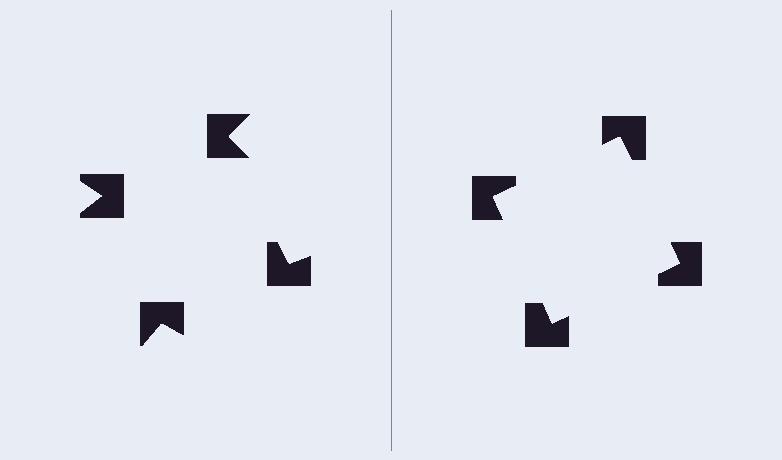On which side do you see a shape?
An illusory square appears on the right side. On the left side the wedge cuts are rotated, so no coherent shape forms.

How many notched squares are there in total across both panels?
8 — 4 on each side.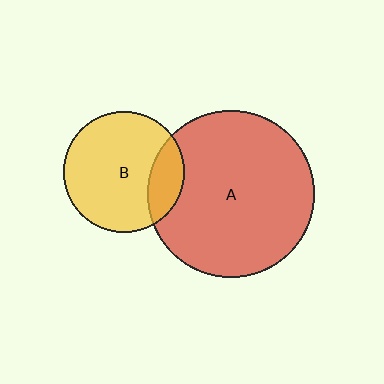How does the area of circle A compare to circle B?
Approximately 1.9 times.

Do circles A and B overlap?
Yes.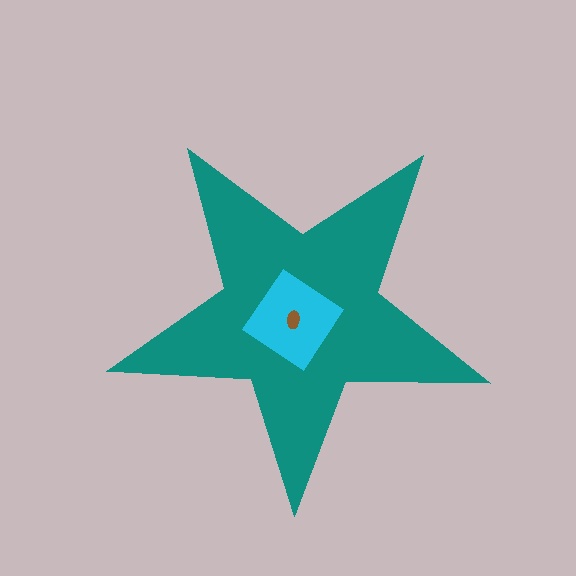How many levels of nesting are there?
3.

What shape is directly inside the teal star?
The cyan diamond.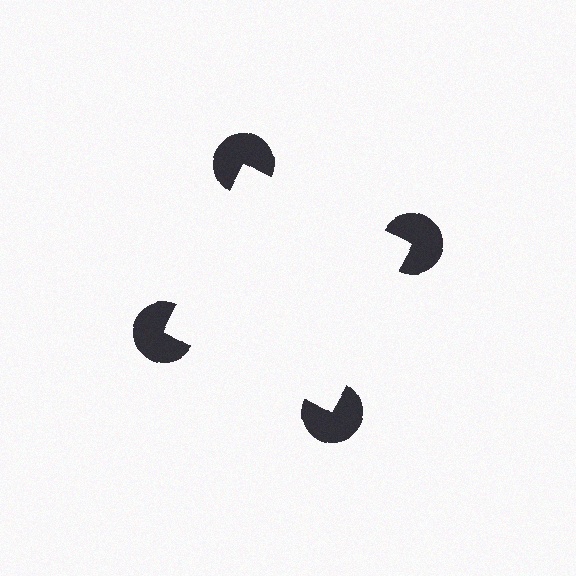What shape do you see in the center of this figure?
An illusory square — its edges are inferred from the aligned wedge cuts in the pac-man discs, not physically drawn.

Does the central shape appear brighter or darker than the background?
It typically appears slightly brighter than the background, even though no actual brightness change is drawn.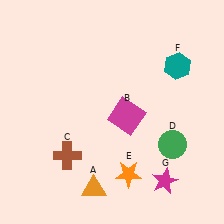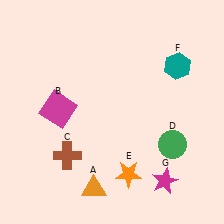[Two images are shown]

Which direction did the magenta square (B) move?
The magenta square (B) moved left.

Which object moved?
The magenta square (B) moved left.